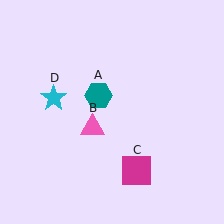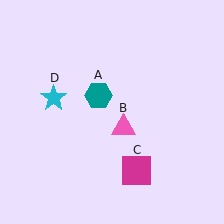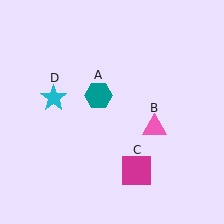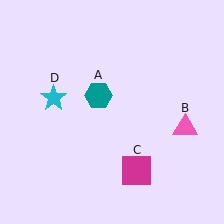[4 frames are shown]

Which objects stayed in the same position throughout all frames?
Teal hexagon (object A) and magenta square (object C) and cyan star (object D) remained stationary.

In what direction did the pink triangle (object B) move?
The pink triangle (object B) moved right.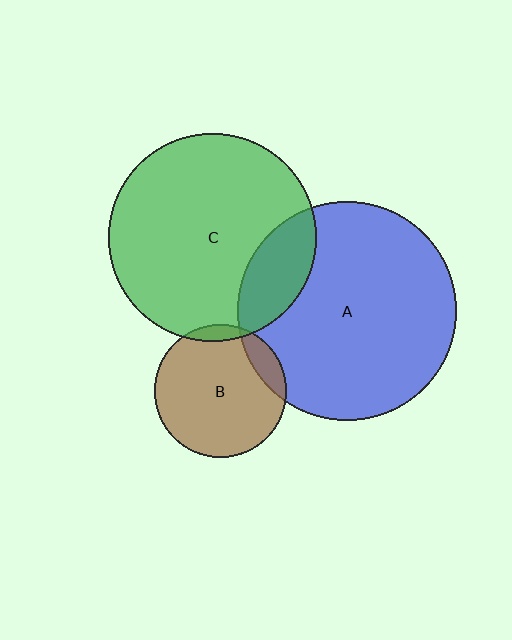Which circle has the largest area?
Circle A (blue).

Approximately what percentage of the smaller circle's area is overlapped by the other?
Approximately 20%.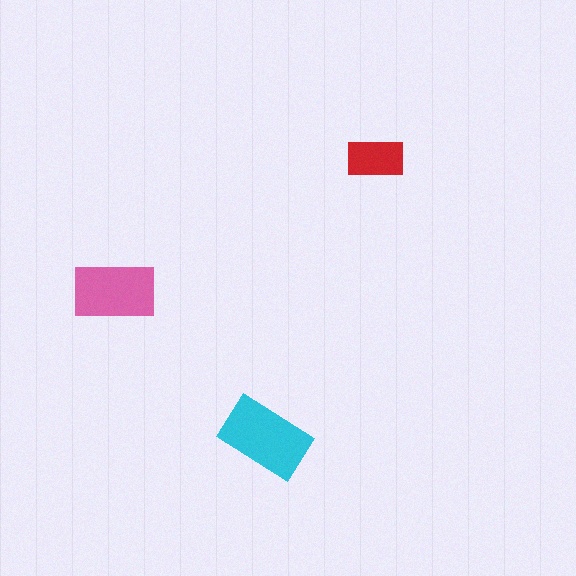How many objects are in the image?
There are 3 objects in the image.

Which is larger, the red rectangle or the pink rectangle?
The pink one.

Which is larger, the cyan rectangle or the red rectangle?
The cyan one.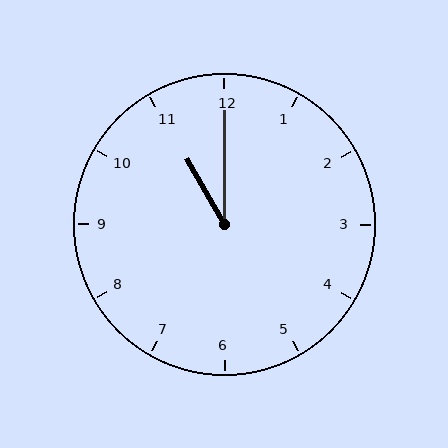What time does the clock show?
11:00.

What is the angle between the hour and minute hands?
Approximately 30 degrees.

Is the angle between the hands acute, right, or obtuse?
It is acute.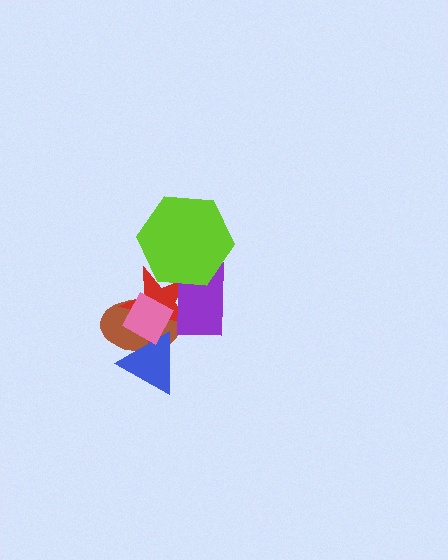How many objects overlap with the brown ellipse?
4 objects overlap with the brown ellipse.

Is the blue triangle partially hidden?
Yes, it is partially covered by another shape.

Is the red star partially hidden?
Yes, it is partially covered by another shape.